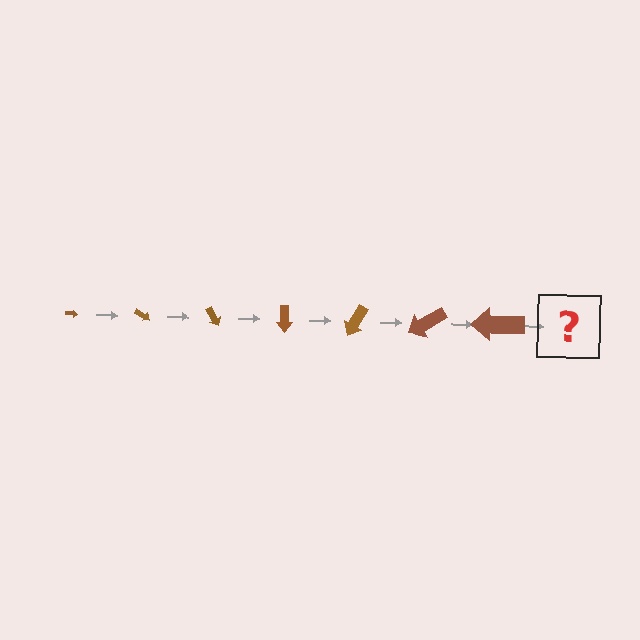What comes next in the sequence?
The next element should be an arrow, larger than the previous one and rotated 210 degrees from the start.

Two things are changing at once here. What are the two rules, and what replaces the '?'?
The two rules are that the arrow grows larger each step and it rotates 30 degrees each step. The '?' should be an arrow, larger than the previous one and rotated 210 degrees from the start.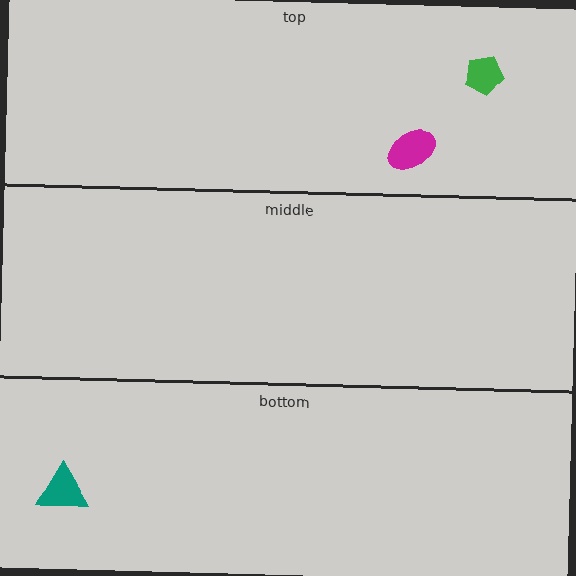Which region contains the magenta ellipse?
The top region.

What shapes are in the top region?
The magenta ellipse, the green pentagon.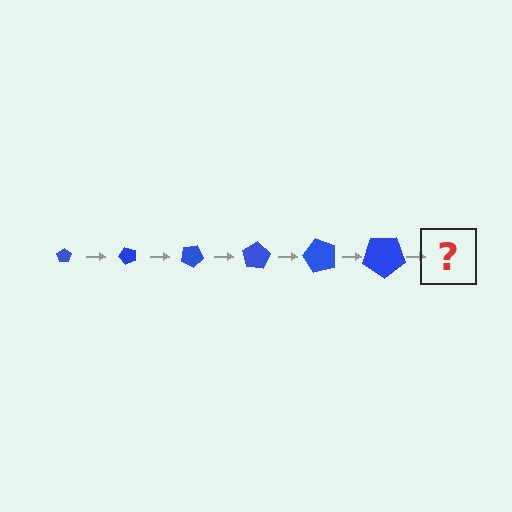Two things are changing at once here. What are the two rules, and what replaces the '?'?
The two rules are that the pentagon grows larger each step and it rotates 50 degrees each step. The '?' should be a pentagon, larger than the previous one and rotated 300 degrees from the start.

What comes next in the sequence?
The next element should be a pentagon, larger than the previous one and rotated 300 degrees from the start.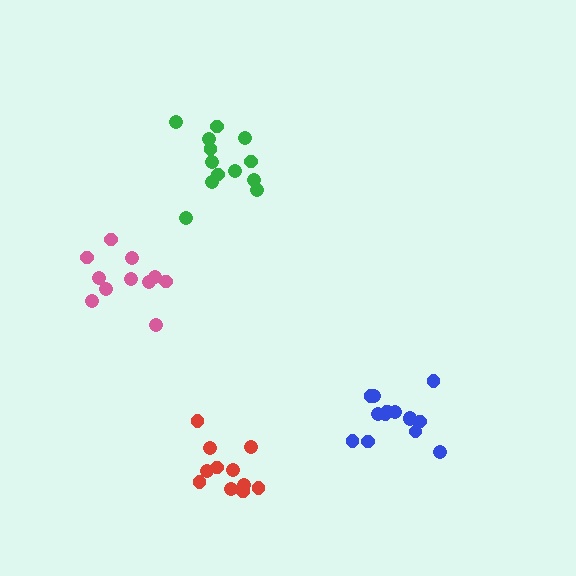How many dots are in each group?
Group 1: 11 dots, Group 2: 14 dots, Group 3: 13 dots, Group 4: 11 dots (49 total).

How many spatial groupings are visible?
There are 4 spatial groupings.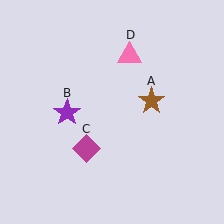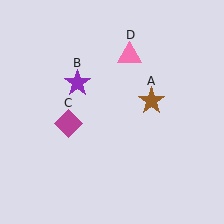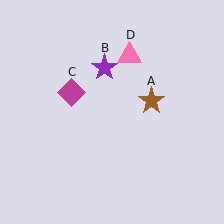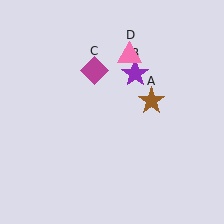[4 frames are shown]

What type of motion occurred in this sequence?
The purple star (object B), magenta diamond (object C) rotated clockwise around the center of the scene.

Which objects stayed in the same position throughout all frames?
Brown star (object A) and pink triangle (object D) remained stationary.